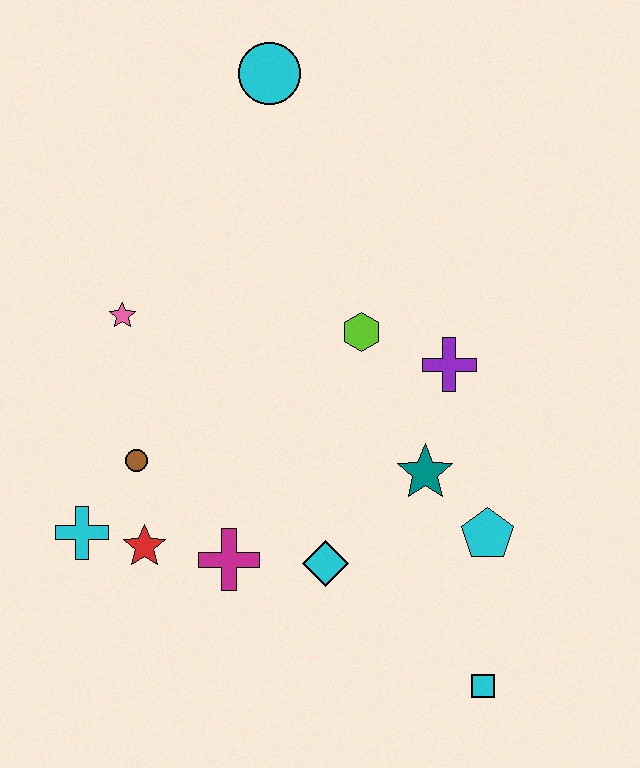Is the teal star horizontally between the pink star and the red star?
No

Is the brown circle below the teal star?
No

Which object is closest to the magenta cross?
The red star is closest to the magenta cross.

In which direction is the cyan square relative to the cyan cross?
The cyan square is to the right of the cyan cross.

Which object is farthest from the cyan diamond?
The cyan circle is farthest from the cyan diamond.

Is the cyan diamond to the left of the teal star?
Yes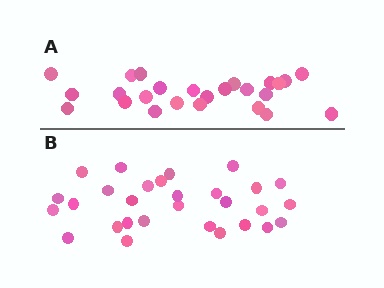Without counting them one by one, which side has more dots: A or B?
Region B (the bottom region) has more dots.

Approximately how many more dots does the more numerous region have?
Region B has about 4 more dots than region A.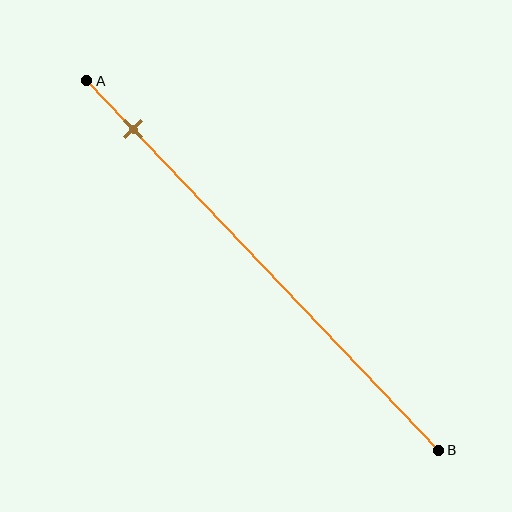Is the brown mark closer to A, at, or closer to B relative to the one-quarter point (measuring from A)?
The brown mark is closer to point A than the one-quarter point of segment AB.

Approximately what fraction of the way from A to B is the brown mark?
The brown mark is approximately 15% of the way from A to B.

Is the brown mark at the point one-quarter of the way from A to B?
No, the mark is at about 15% from A, not at the 25% one-quarter point.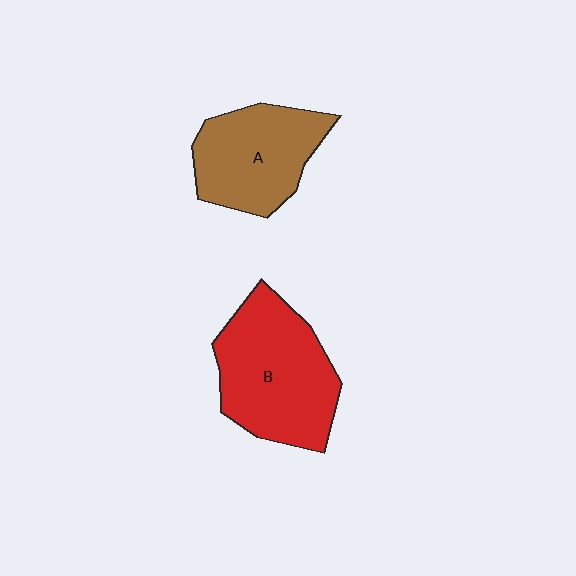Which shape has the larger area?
Shape B (red).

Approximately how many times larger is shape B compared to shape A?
Approximately 1.3 times.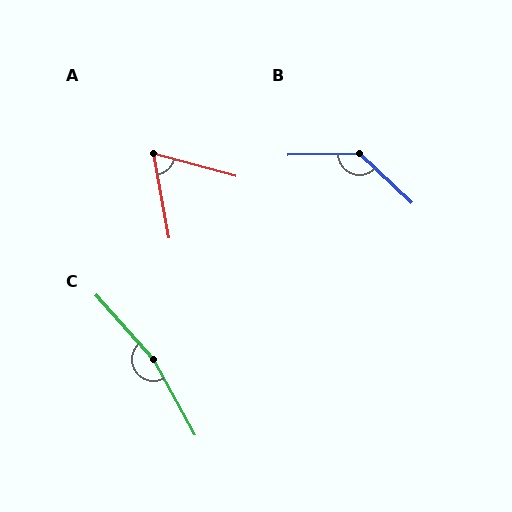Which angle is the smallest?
A, at approximately 64 degrees.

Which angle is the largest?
C, at approximately 167 degrees.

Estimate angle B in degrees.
Approximately 135 degrees.